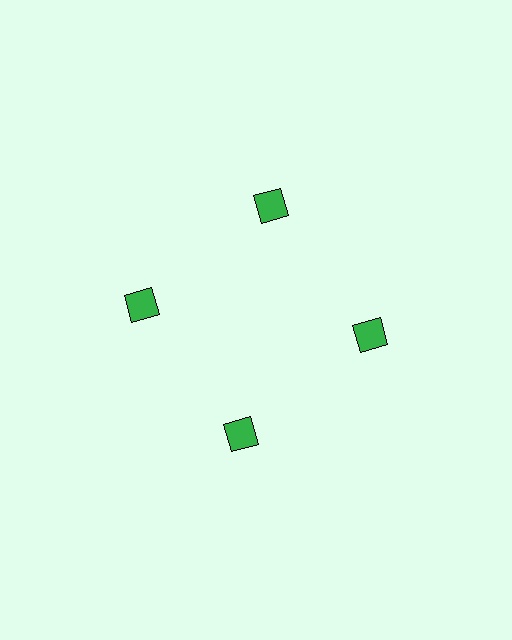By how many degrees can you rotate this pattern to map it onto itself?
The pattern maps onto itself every 90 degrees of rotation.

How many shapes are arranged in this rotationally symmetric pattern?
There are 4 shapes, arranged in 4 groups of 1.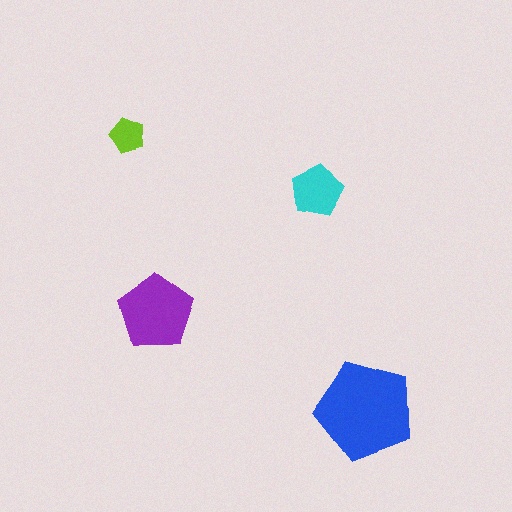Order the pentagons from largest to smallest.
the blue one, the purple one, the cyan one, the lime one.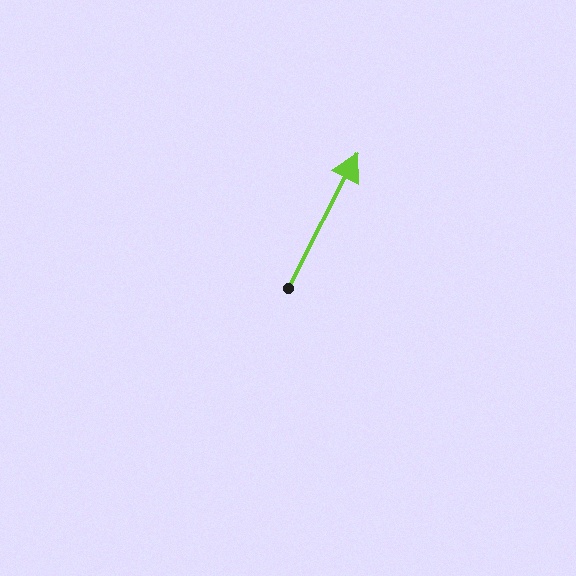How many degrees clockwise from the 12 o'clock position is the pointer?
Approximately 27 degrees.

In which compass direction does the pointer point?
Northeast.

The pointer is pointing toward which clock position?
Roughly 1 o'clock.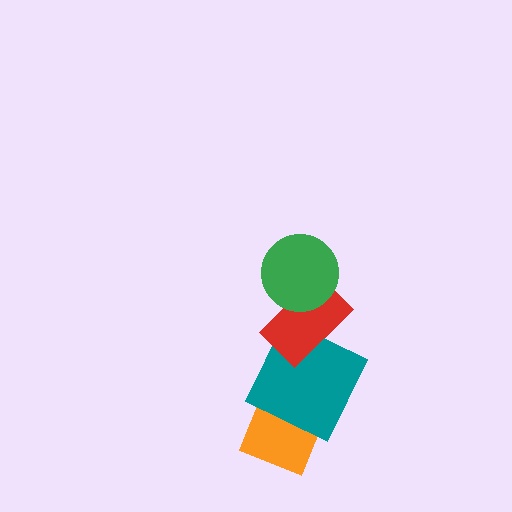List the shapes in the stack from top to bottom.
From top to bottom: the green circle, the red rectangle, the teal square, the orange diamond.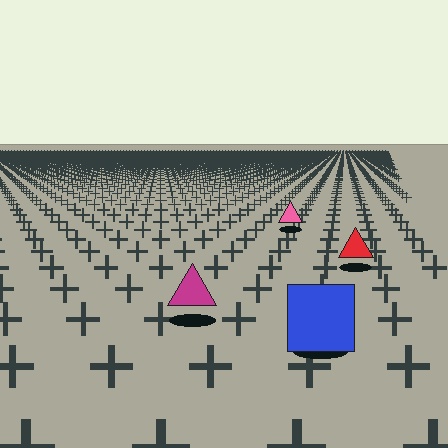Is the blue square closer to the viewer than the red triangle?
Yes. The blue square is closer — you can tell from the texture gradient: the ground texture is coarser near it.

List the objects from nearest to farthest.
From nearest to farthest: the blue square, the magenta triangle, the red triangle, the pink triangle.